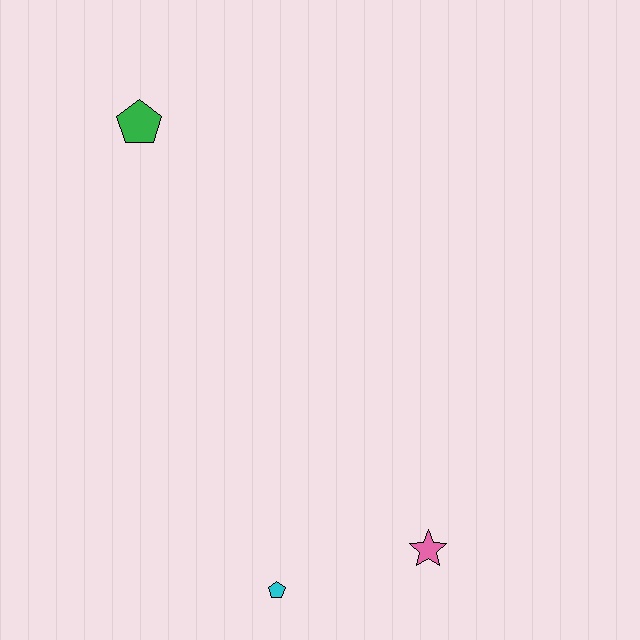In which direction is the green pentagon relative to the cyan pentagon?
The green pentagon is above the cyan pentagon.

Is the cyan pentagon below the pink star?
Yes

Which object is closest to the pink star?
The cyan pentagon is closest to the pink star.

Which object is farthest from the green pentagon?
The pink star is farthest from the green pentagon.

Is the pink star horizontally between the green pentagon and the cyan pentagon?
No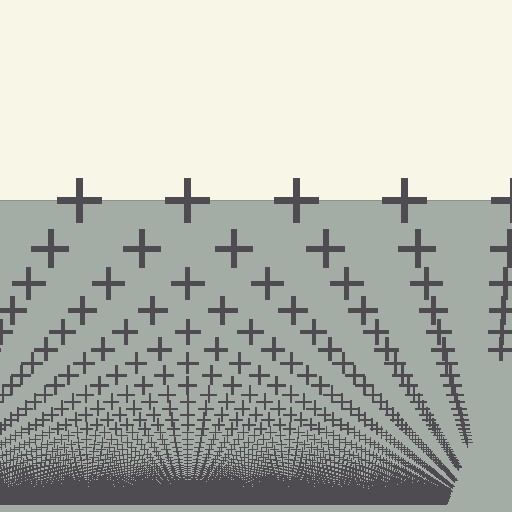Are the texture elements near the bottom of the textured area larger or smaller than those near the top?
Smaller. The gradient is inverted — elements near the bottom are smaller and denser.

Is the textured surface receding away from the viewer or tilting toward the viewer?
The surface appears to tilt toward the viewer. Texture elements get larger and sparser toward the top.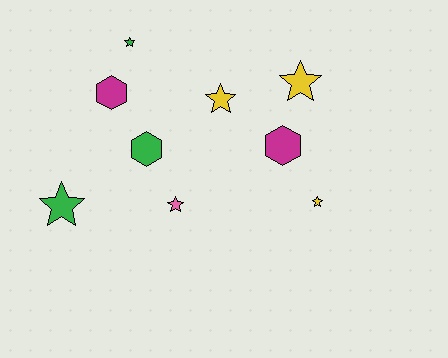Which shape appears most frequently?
Star, with 6 objects.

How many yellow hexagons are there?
There are no yellow hexagons.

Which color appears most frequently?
Green, with 3 objects.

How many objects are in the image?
There are 9 objects.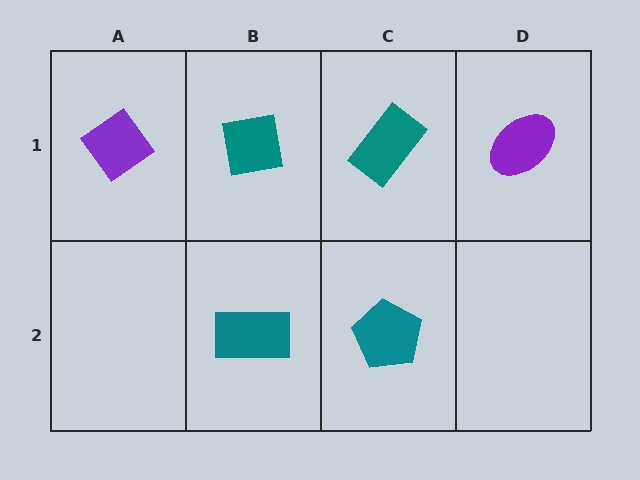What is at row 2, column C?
A teal pentagon.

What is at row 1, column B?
A teal square.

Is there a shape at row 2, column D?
No, that cell is empty.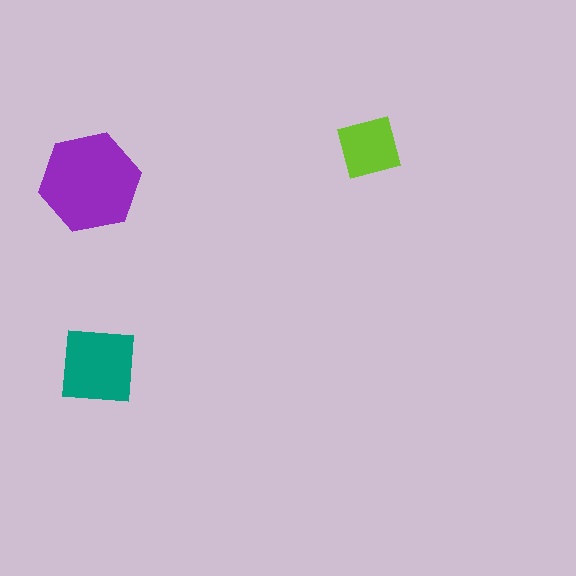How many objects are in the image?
There are 3 objects in the image.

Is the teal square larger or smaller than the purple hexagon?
Smaller.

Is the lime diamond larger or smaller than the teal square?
Smaller.